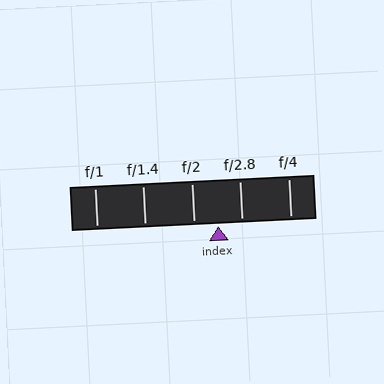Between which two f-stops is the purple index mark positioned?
The index mark is between f/2 and f/2.8.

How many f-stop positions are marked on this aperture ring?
There are 5 f-stop positions marked.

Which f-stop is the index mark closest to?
The index mark is closest to f/2.8.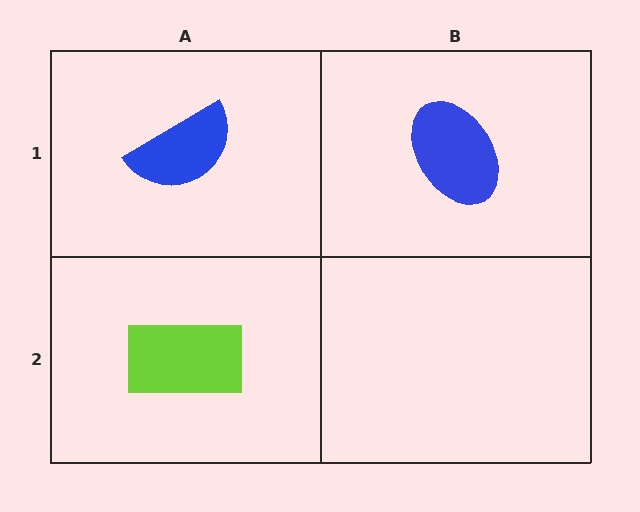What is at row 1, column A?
A blue semicircle.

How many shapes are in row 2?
1 shape.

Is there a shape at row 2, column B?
No, that cell is empty.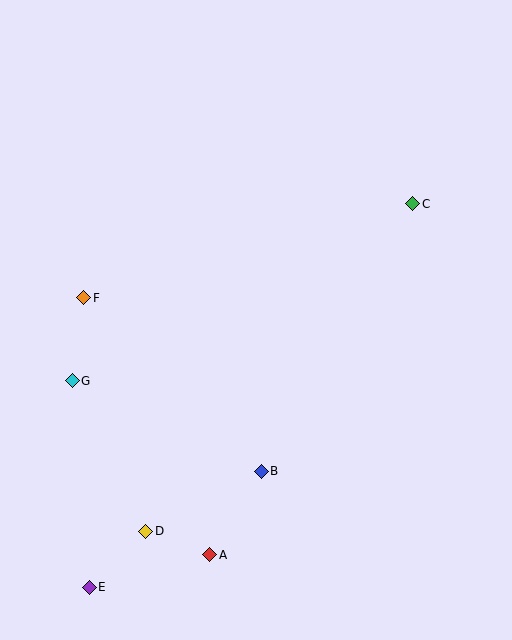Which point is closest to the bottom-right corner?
Point B is closest to the bottom-right corner.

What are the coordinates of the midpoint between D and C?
The midpoint between D and C is at (279, 368).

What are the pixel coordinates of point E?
Point E is at (89, 587).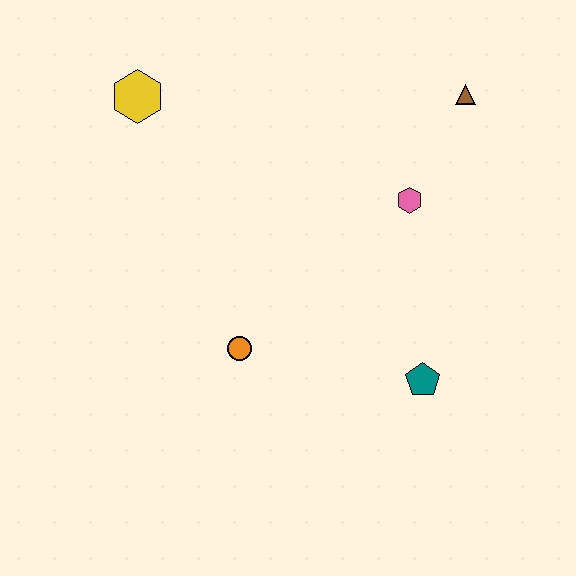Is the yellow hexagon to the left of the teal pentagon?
Yes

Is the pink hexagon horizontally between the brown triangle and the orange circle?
Yes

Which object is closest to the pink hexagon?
The brown triangle is closest to the pink hexagon.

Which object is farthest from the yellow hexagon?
The teal pentagon is farthest from the yellow hexagon.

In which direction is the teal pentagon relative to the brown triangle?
The teal pentagon is below the brown triangle.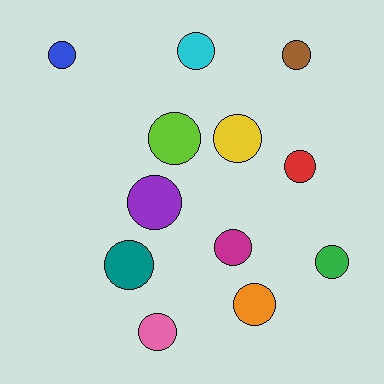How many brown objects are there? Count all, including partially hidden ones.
There is 1 brown object.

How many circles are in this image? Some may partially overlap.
There are 12 circles.